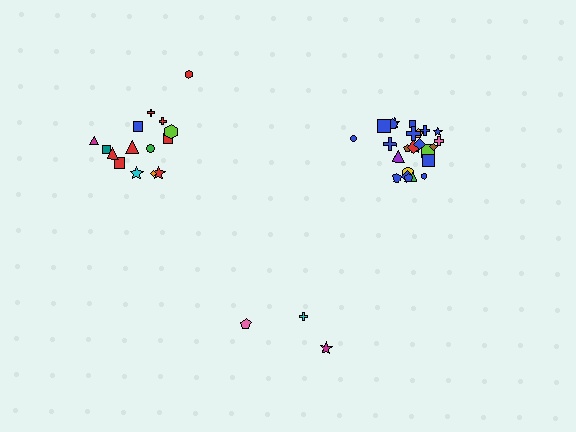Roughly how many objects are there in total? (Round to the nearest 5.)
Roughly 45 objects in total.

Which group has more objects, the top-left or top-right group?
The top-right group.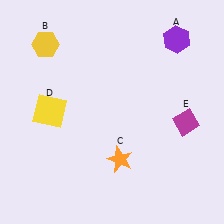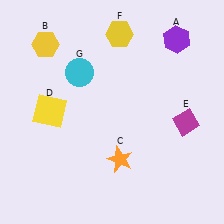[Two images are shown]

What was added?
A yellow hexagon (F), a cyan circle (G) were added in Image 2.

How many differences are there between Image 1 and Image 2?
There are 2 differences between the two images.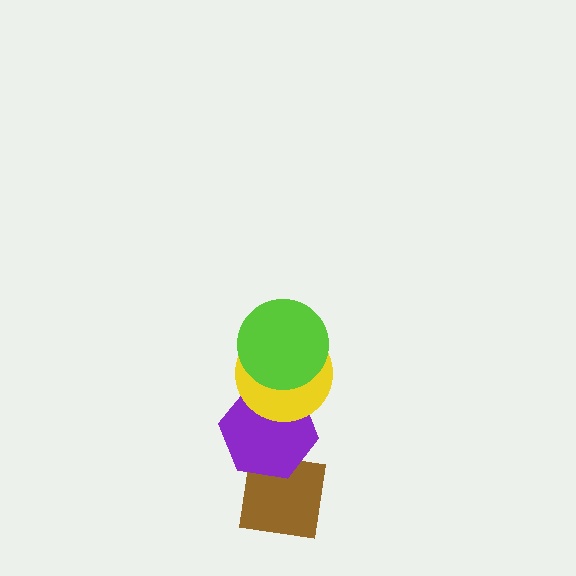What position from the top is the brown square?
The brown square is 4th from the top.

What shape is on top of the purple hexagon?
The yellow circle is on top of the purple hexagon.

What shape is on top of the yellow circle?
The lime circle is on top of the yellow circle.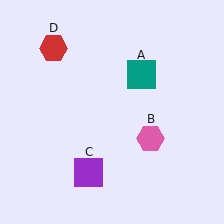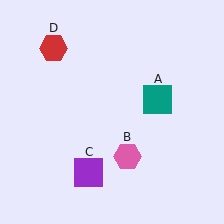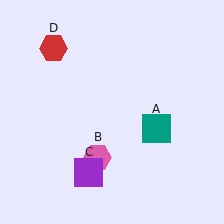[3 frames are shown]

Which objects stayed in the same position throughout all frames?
Purple square (object C) and red hexagon (object D) remained stationary.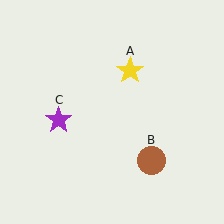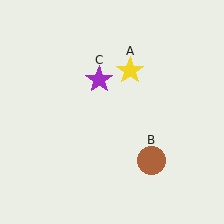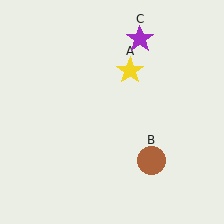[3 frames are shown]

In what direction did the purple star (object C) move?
The purple star (object C) moved up and to the right.